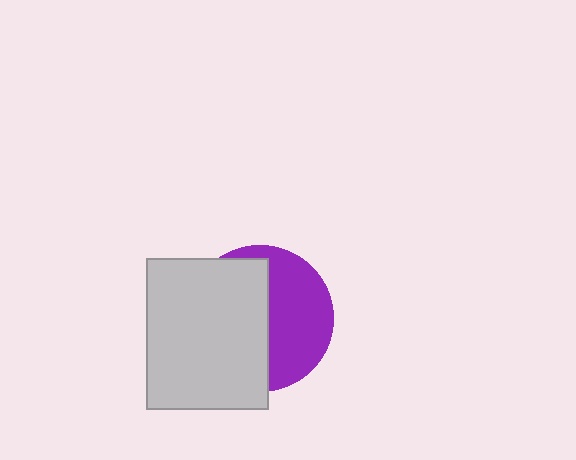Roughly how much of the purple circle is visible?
A small part of it is visible (roughly 44%).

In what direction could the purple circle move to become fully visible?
The purple circle could move right. That would shift it out from behind the light gray rectangle entirely.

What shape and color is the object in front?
The object in front is a light gray rectangle.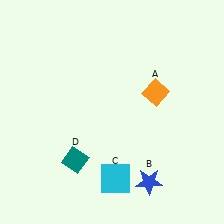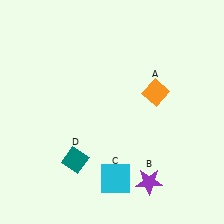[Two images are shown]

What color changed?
The star (B) changed from blue in Image 1 to purple in Image 2.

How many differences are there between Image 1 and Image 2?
There is 1 difference between the two images.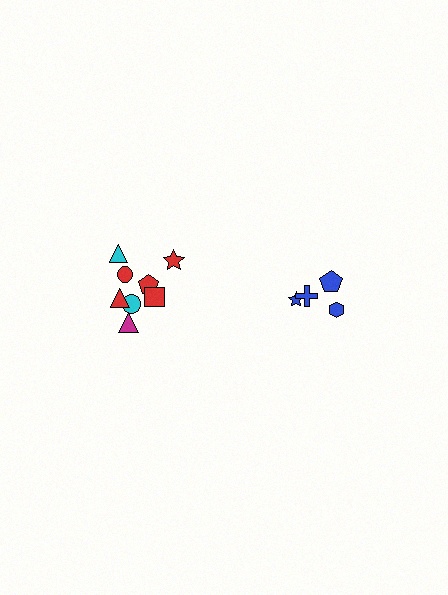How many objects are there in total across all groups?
There are 12 objects.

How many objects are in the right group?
There are 4 objects.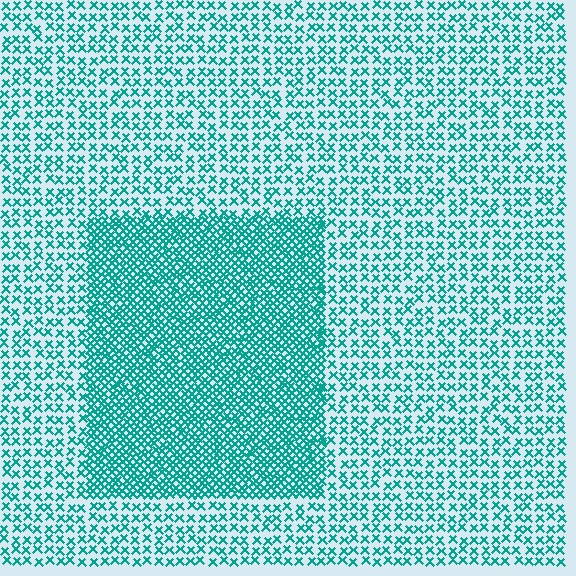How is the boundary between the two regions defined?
The boundary is defined by a change in element density (approximately 2.3x ratio). All elements are the same color, size, and shape.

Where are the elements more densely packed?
The elements are more densely packed inside the rectangle boundary.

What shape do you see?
I see a rectangle.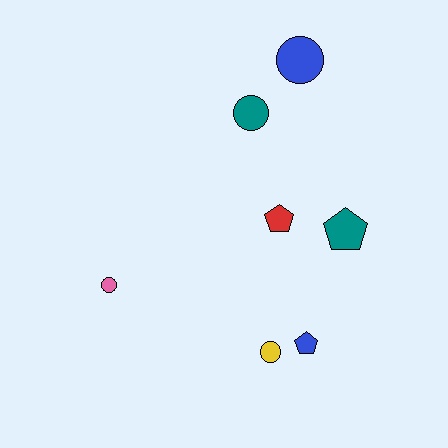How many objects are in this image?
There are 7 objects.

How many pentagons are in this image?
There are 3 pentagons.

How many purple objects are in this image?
There are no purple objects.